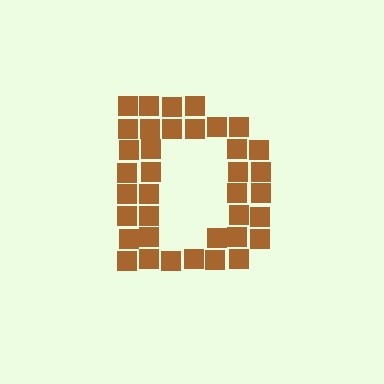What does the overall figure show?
The overall figure shows the letter D.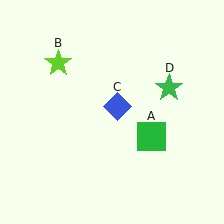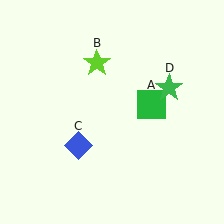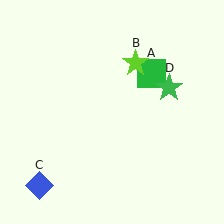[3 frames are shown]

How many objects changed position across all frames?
3 objects changed position: green square (object A), lime star (object B), blue diamond (object C).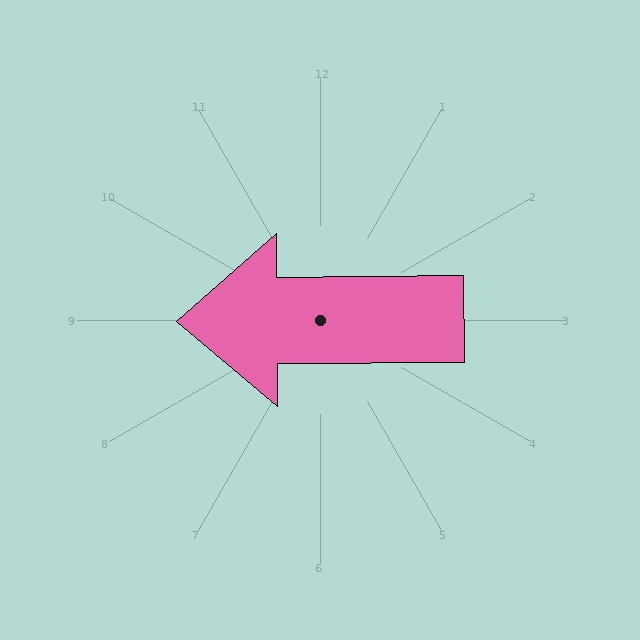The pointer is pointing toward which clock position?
Roughly 9 o'clock.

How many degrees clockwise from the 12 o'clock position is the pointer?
Approximately 270 degrees.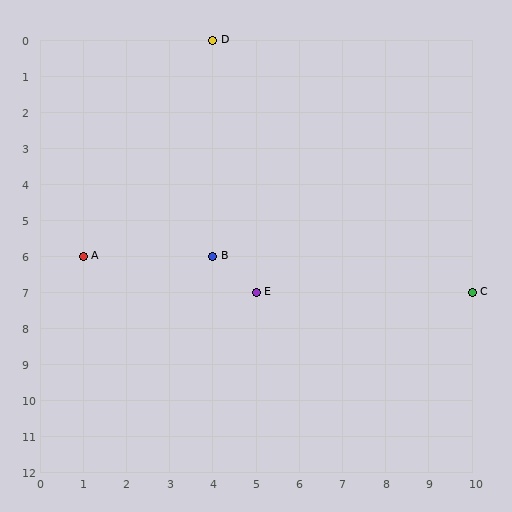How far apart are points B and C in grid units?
Points B and C are 6 columns and 1 row apart (about 6.1 grid units diagonally).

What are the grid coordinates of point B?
Point B is at grid coordinates (4, 6).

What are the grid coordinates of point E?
Point E is at grid coordinates (5, 7).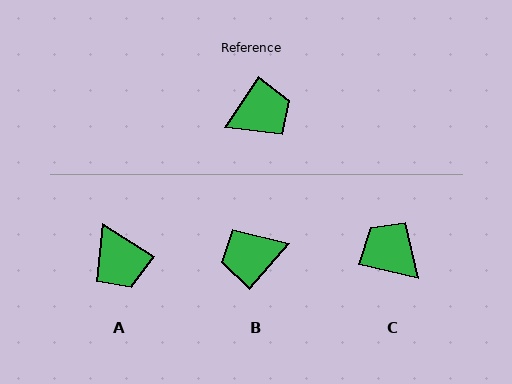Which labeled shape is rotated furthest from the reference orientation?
B, about 173 degrees away.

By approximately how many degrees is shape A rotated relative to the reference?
Approximately 89 degrees clockwise.